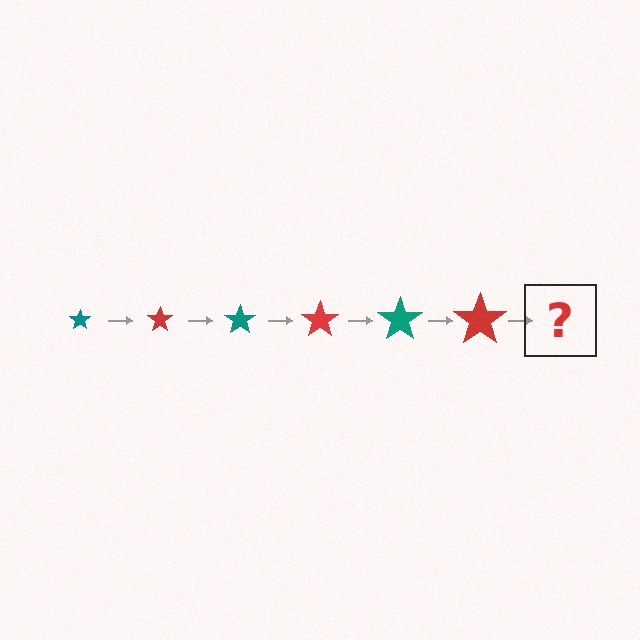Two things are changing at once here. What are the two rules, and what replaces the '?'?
The two rules are that the star grows larger each step and the color cycles through teal and red. The '?' should be a teal star, larger than the previous one.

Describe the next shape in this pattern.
It should be a teal star, larger than the previous one.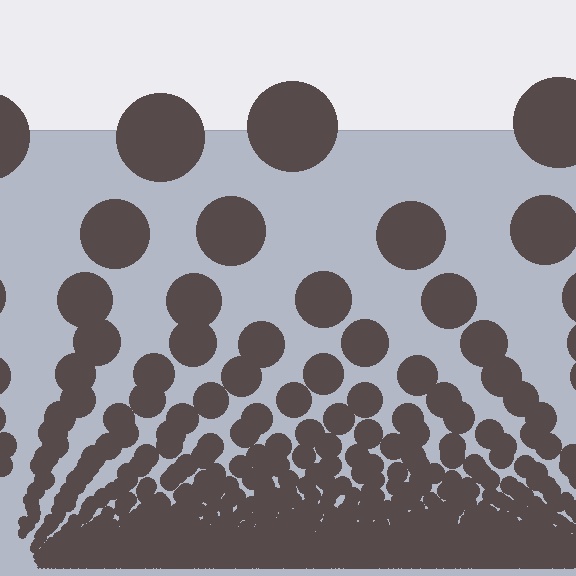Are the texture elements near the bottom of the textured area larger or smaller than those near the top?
Smaller. The gradient is inverted — elements near the bottom are smaller and denser.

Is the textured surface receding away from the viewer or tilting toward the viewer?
The surface appears to tilt toward the viewer. Texture elements get larger and sparser toward the top.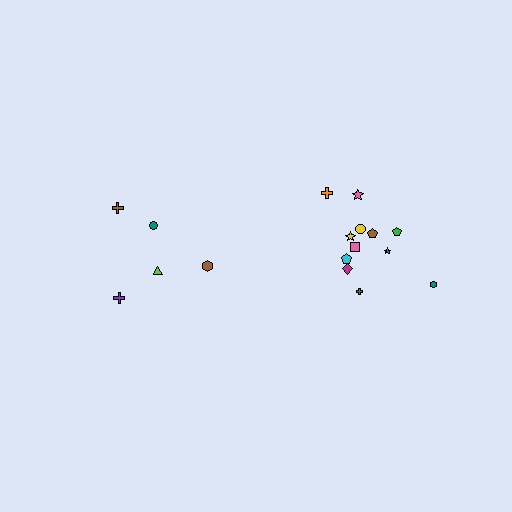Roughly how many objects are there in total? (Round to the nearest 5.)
Roughly 15 objects in total.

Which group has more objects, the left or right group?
The right group.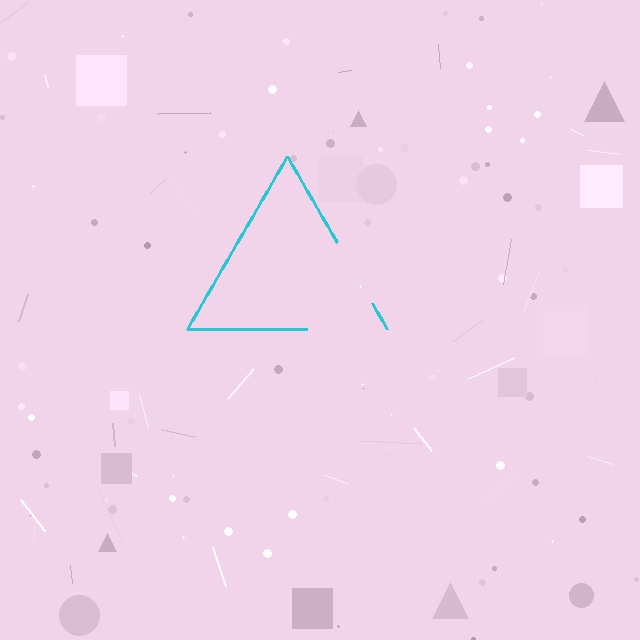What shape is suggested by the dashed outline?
The dashed outline suggests a triangle.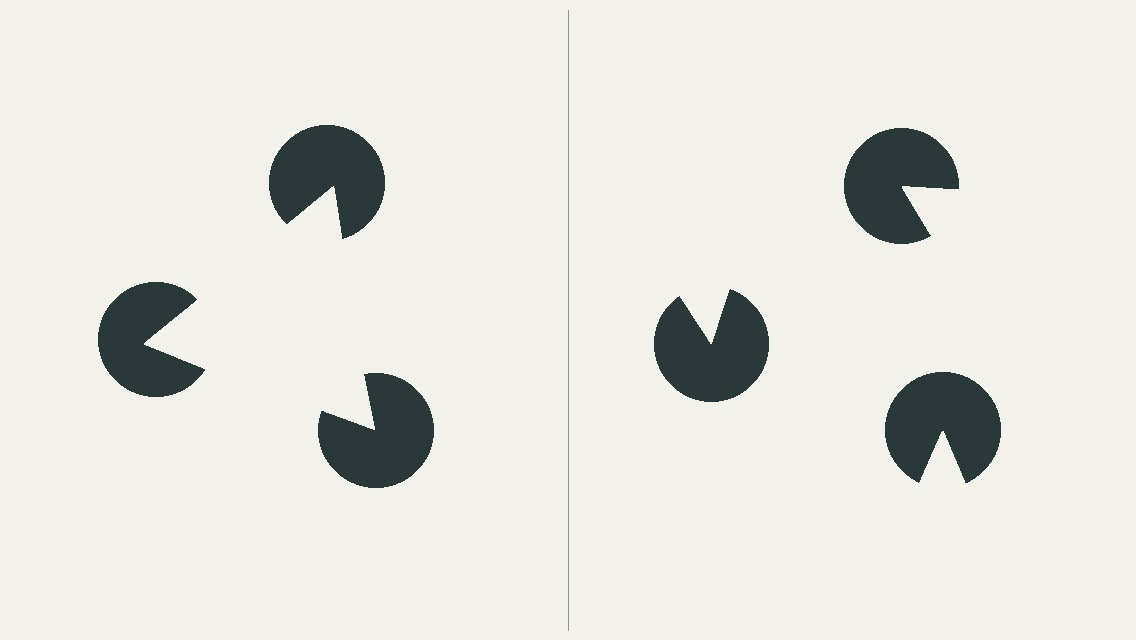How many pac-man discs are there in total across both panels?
6 — 3 on each side.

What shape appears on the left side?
An illusory triangle.